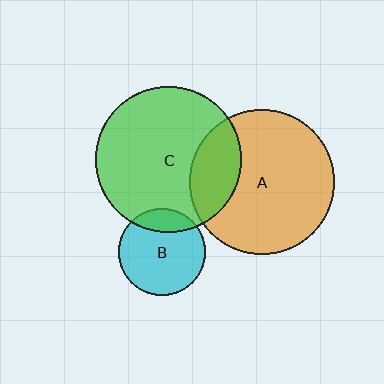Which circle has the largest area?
Circle C (green).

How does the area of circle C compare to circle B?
Approximately 2.8 times.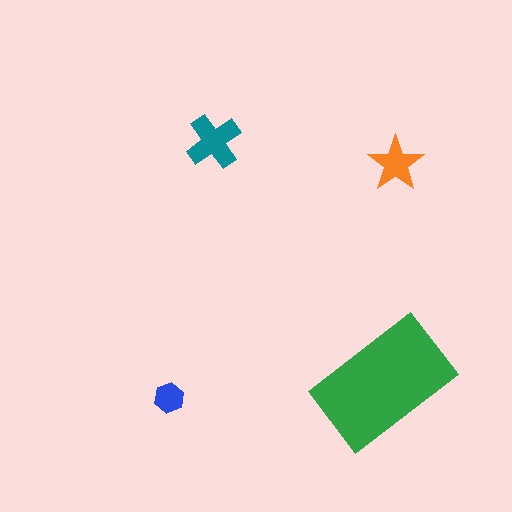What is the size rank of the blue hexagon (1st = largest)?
4th.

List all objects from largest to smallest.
The green rectangle, the teal cross, the orange star, the blue hexagon.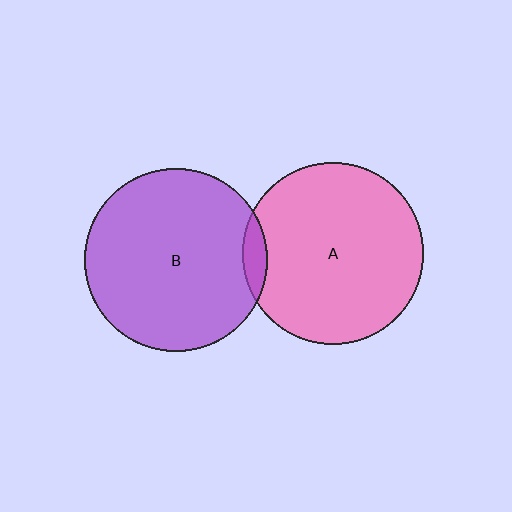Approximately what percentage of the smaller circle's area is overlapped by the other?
Approximately 5%.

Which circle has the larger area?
Circle B (purple).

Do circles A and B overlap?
Yes.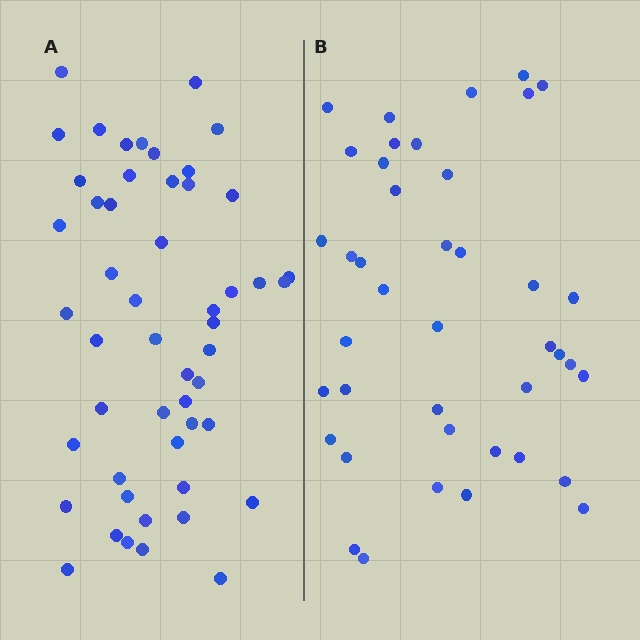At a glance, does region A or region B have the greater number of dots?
Region A (the left region) has more dots.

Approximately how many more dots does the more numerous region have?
Region A has roughly 10 or so more dots than region B.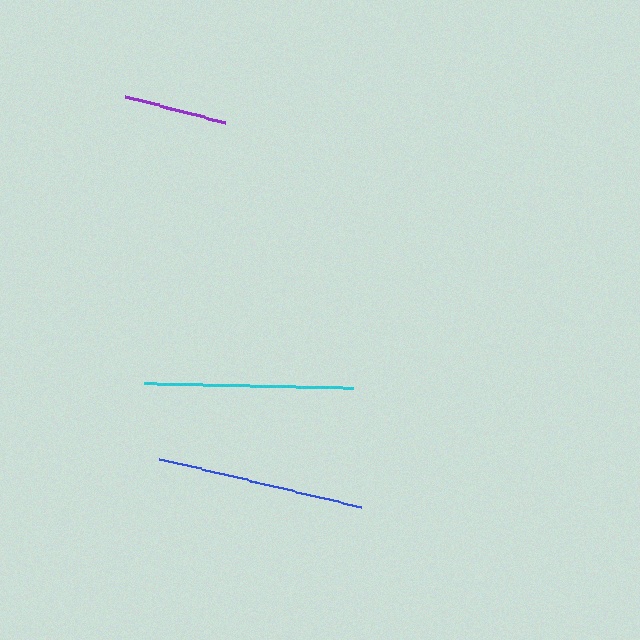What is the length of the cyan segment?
The cyan segment is approximately 209 pixels long.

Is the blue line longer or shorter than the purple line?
The blue line is longer than the purple line.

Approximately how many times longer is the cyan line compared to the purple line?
The cyan line is approximately 2.0 times the length of the purple line.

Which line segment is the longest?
The cyan line is the longest at approximately 209 pixels.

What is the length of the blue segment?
The blue segment is approximately 208 pixels long.